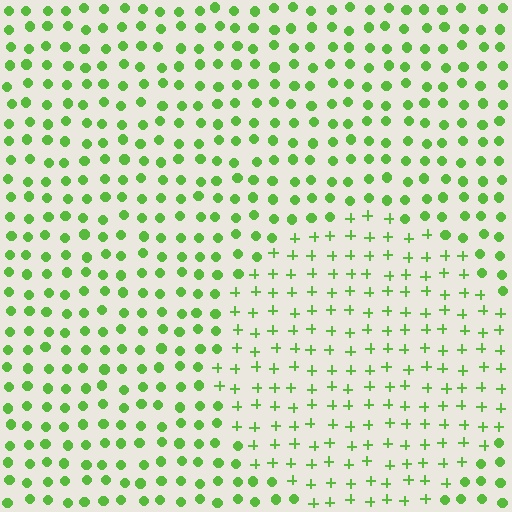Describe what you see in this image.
The image is filled with small lime elements arranged in a uniform grid. A circle-shaped region contains plus signs, while the surrounding area contains circles. The boundary is defined purely by the change in element shape.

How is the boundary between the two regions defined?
The boundary is defined by a change in element shape: plus signs inside vs. circles outside. All elements share the same color and spacing.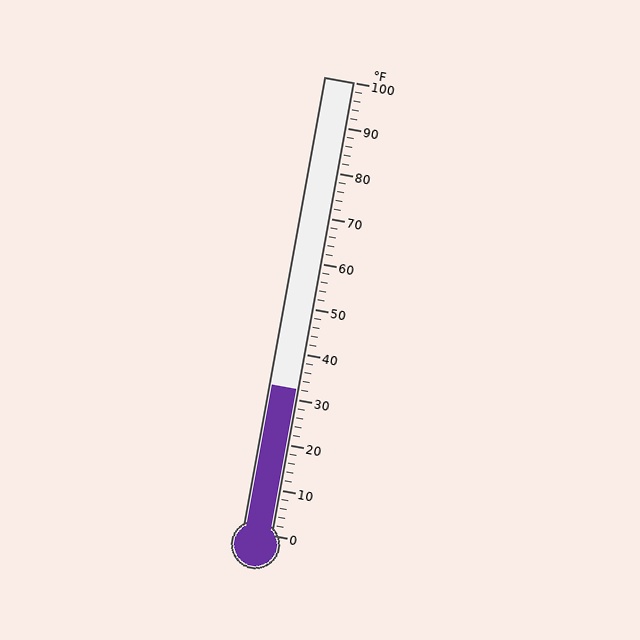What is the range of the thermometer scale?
The thermometer scale ranges from 0°F to 100°F.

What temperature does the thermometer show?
The thermometer shows approximately 32°F.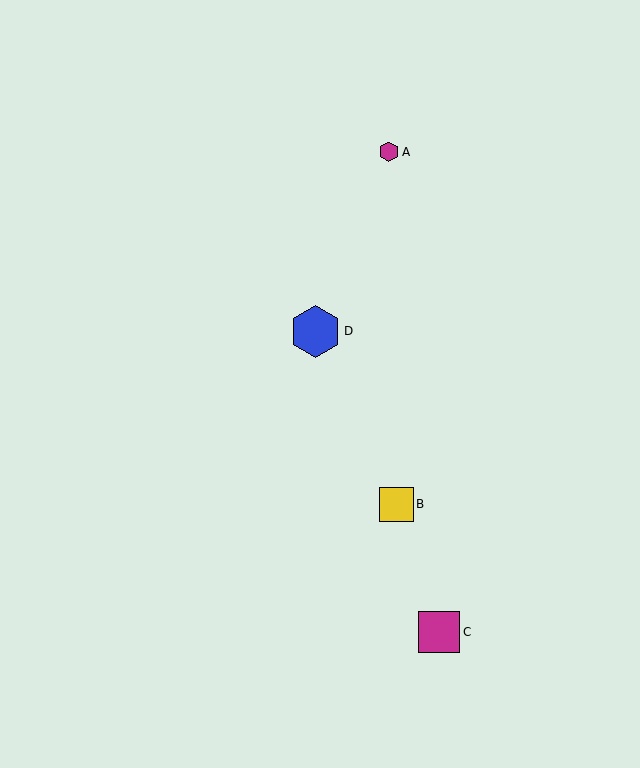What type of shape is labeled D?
Shape D is a blue hexagon.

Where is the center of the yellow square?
The center of the yellow square is at (396, 504).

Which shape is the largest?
The blue hexagon (labeled D) is the largest.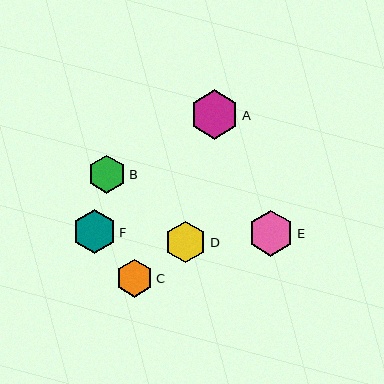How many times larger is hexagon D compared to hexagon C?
Hexagon D is approximately 1.1 times the size of hexagon C.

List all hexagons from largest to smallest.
From largest to smallest: A, E, F, D, B, C.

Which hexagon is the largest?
Hexagon A is the largest with a size of approximately 49 pixels.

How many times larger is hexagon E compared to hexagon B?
Hexagon E is approximately 1.2 times the size of hexagon B.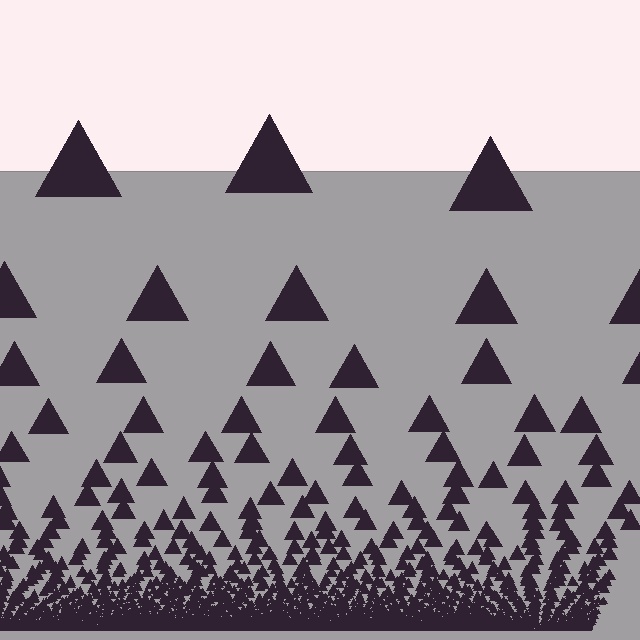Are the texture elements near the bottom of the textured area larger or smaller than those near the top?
Smaller. The gradient is inverted — elements near the bottom are smaller and denser.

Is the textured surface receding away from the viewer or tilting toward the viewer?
The surface appears to tilt toward the viewer. Texture elements get larger and sparser toward the top.